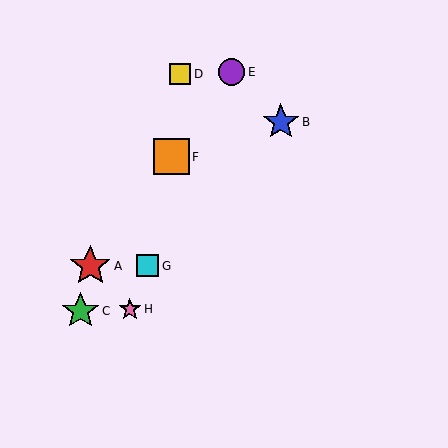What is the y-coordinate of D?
Object D is at y≈74.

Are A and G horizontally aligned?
Yes, both are at y≈266.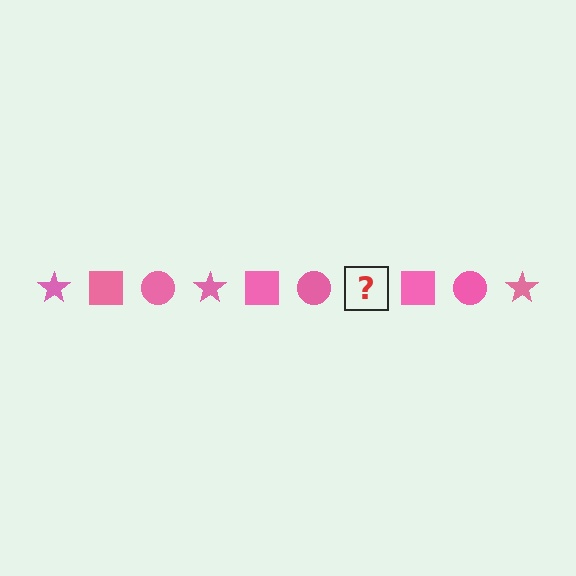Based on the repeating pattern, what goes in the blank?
The blank should be a pink star.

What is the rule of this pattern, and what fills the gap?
The rule is that the pattern cycles through star, square, circle shapes in pink. The gap should be filled with a pink star.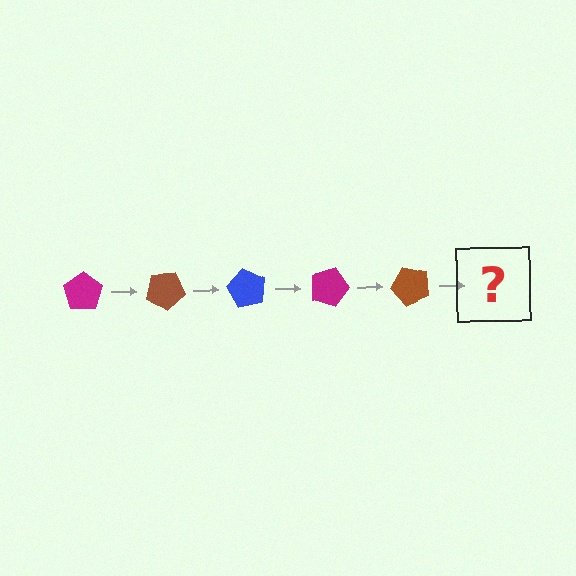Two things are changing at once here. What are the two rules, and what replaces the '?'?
The two rules are that it rotates 30 degrees each step and the color cycles through magenta, brown, and blue. The '?' should be a blue pentagon, rotated 150 degrees from the start.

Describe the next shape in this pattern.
It should be a blue pentagon, rotated 150 degrees from the start.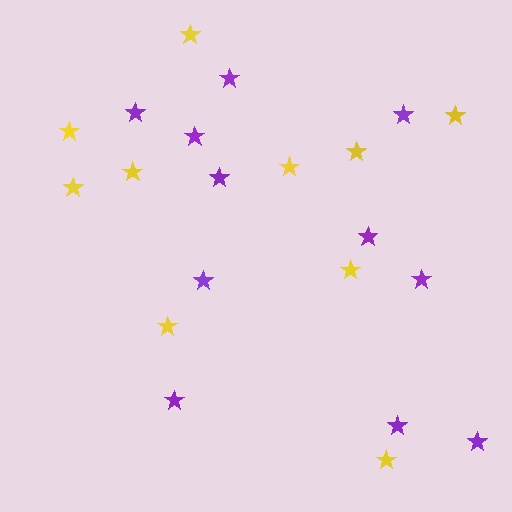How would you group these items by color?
There are 2 groups: one group of purple stars (11) and one group of yellow stars (10).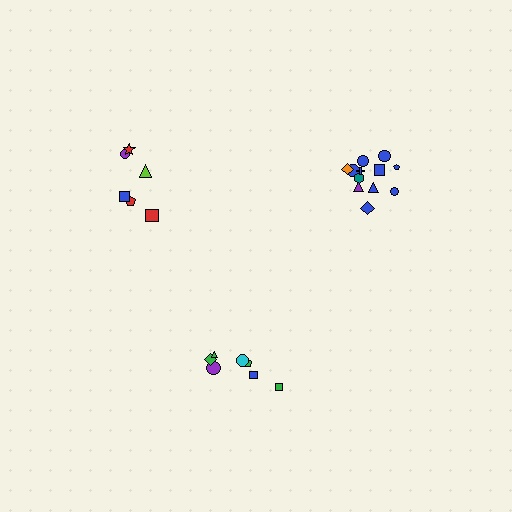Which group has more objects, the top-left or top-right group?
The top-right group.